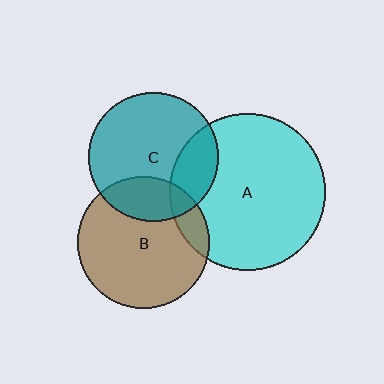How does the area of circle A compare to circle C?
Approximately 1.5 times.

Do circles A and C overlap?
Yes.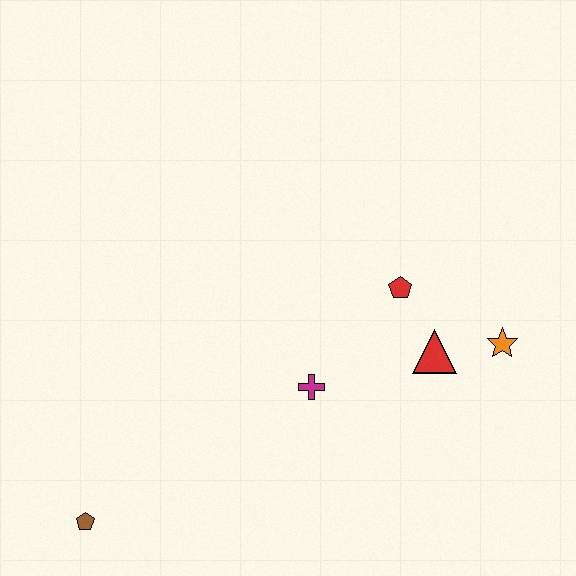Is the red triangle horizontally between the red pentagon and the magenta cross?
No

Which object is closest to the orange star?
The red triangle is closest to the orange star.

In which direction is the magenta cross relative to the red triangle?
The magenta cross is to the left of the red triangle.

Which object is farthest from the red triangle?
The brown pentagon is farthest from the red triangle.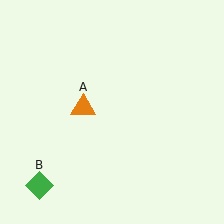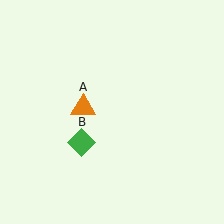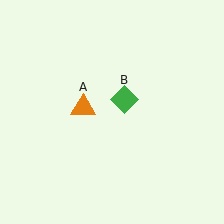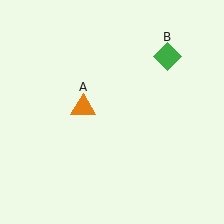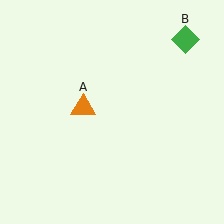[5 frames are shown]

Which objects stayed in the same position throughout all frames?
Orange triangle (object A) remained stationary.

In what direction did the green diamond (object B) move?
The green diamond (object B) moved up and to the right.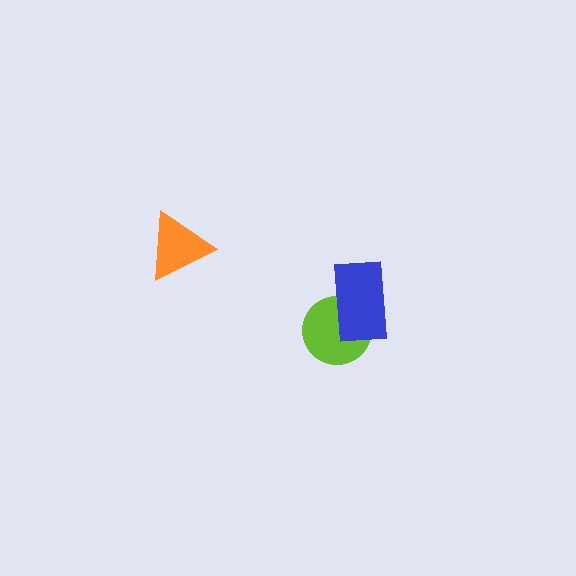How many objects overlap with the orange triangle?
0 objects overlap with the orange triangle.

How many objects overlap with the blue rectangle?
1 object overlaps with the blue rectangle.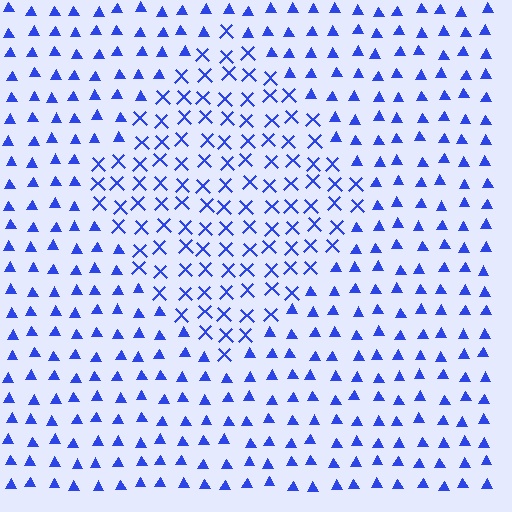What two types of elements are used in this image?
The image uses X marks inside the diamond region and triangles outside it.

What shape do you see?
I see a diamond.